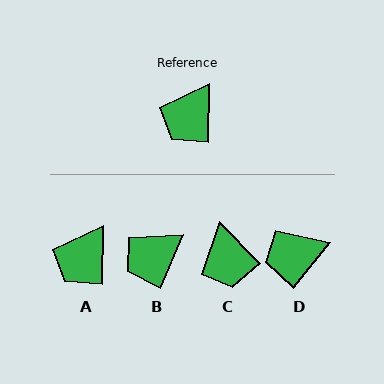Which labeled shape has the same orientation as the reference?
A.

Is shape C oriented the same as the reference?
No, it is off by about 46 degrees.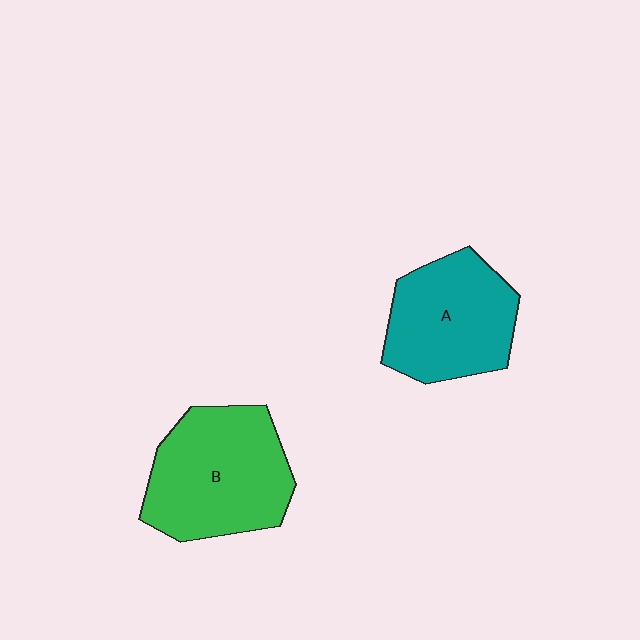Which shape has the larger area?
Shape B (green).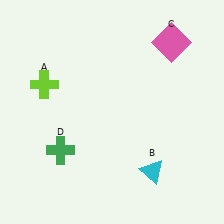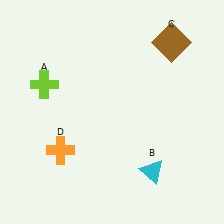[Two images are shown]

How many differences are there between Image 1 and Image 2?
There are 2 differences between the two images.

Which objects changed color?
C changed from pink to brown. D changed from green to orange.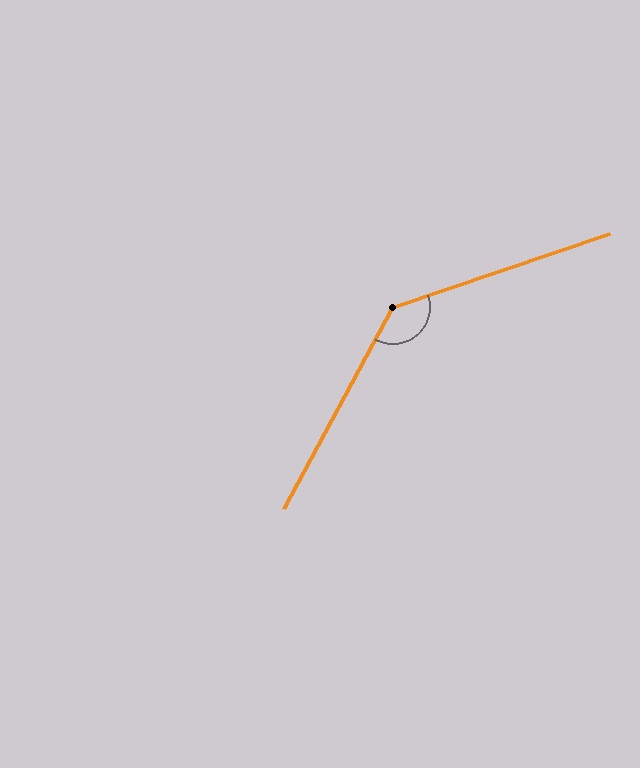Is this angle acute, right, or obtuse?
It is obtuse.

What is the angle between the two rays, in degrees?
Approximately 137 degrees.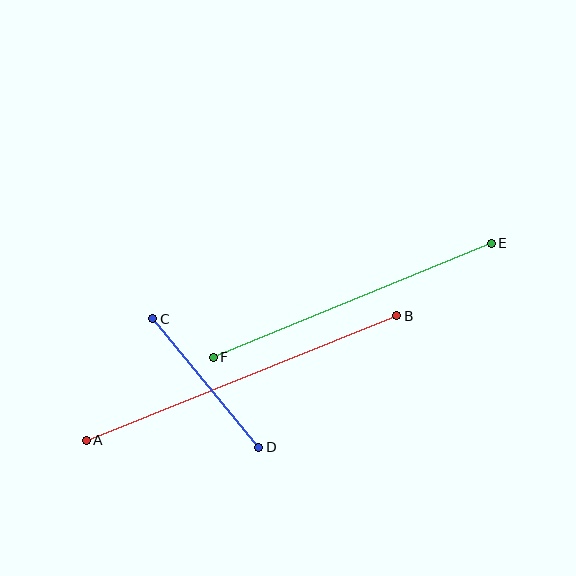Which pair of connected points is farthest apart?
Points A and B are farthest apart.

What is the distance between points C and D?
The distance is approximately 167 pixels.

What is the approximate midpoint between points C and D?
The midpoint is at approximately (206, 383) pixels.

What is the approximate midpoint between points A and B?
The midpoint is at approximately (242, 378) pixels.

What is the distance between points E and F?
The distance is approximately 300 pixels.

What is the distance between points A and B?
The distance is approximately 335 pixels.